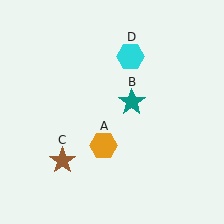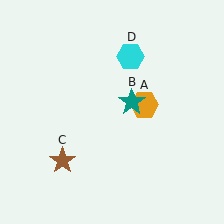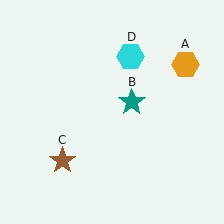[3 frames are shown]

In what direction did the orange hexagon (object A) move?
The orange hexagon (object A) moved up and to the right.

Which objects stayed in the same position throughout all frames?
Teal star (object B) and brown star (object C) and cyan hexagon (object D) remained stationary.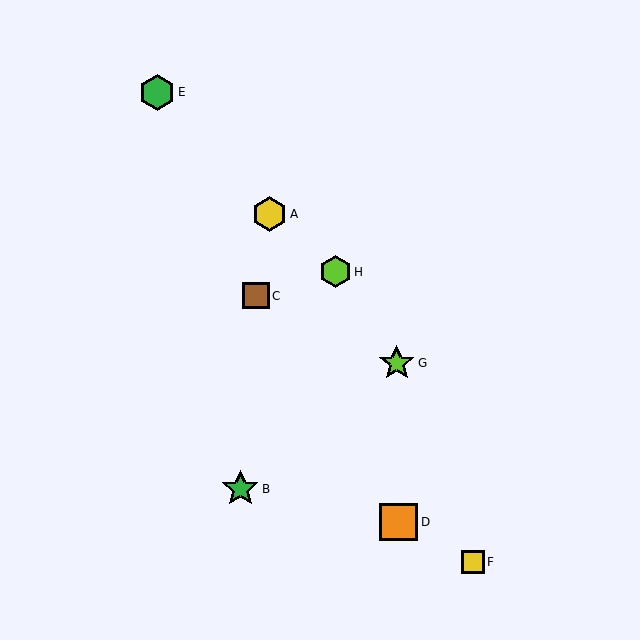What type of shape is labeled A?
Shape A is a yellow hexagon.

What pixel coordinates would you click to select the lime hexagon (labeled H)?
Click at (335, 272) to select the lime hexagon H.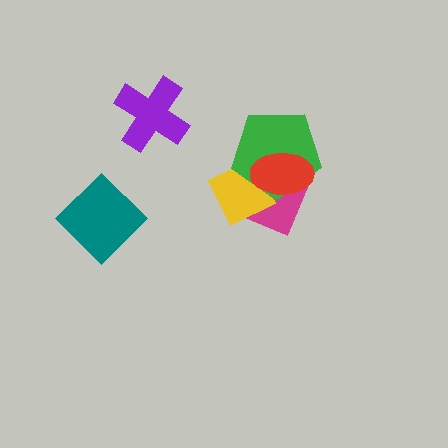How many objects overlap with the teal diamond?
0 objects overlap with the teal diamond.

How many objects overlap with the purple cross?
0 objects overlap with the purple cross.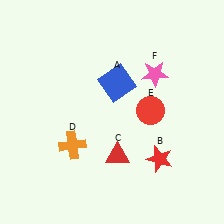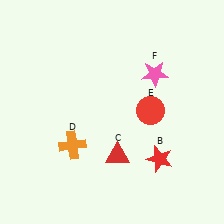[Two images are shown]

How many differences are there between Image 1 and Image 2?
There is 1 difference between the two images.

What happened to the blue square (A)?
The blue square (A) was removed in Image 2. It was in the top-right area of Image 1.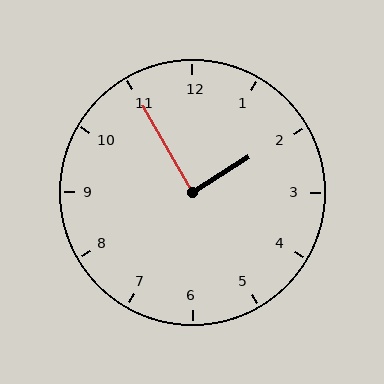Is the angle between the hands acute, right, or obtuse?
It is right.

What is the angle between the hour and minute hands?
Approximately 88 degrees.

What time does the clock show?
1:55.